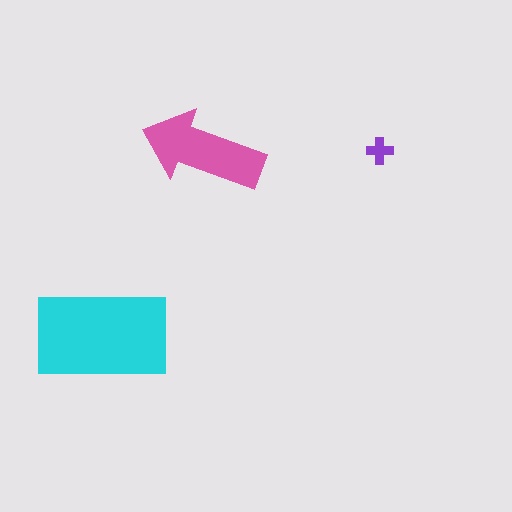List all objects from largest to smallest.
The cyan rectangle, the pink arrow, the purple cross.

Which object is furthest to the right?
The purple cross is rightmost.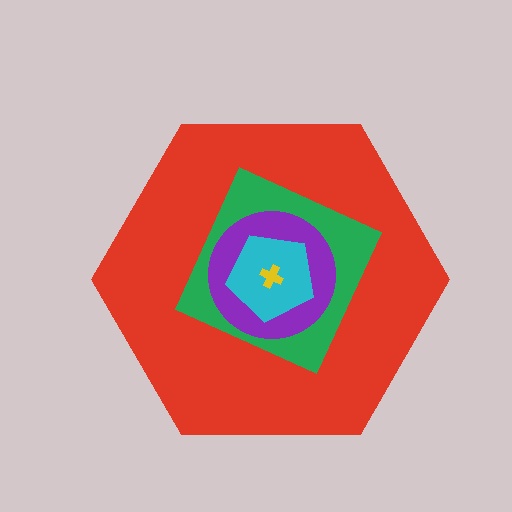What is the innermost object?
The yellow cross.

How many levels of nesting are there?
5.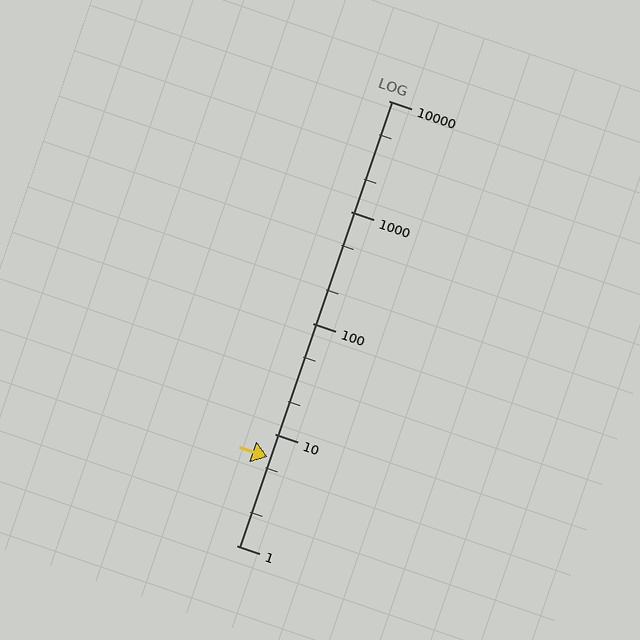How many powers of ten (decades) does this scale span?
The scale spans 4 decades, from 1 to 10000.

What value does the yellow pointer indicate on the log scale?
The pointer indicates approximately 6.3.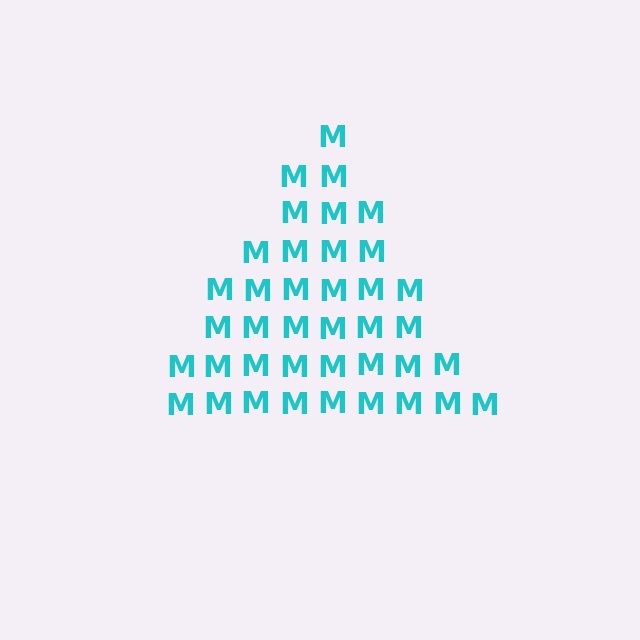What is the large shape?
The large shape is a triangle.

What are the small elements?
The small elements are letter M's.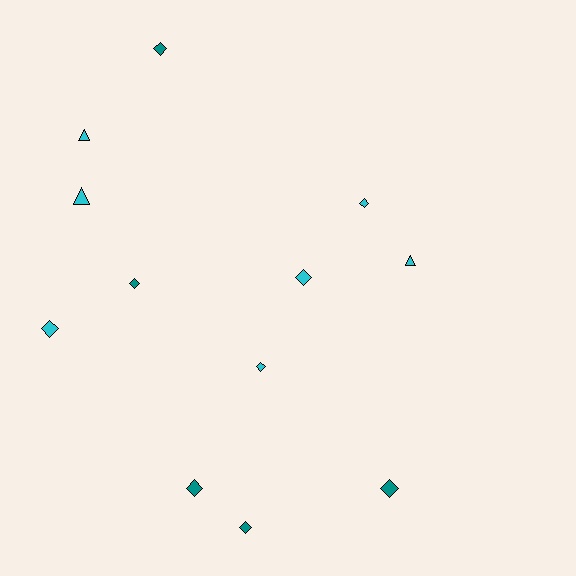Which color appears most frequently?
Cyan, with 7 objects.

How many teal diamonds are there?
There are 5 teal diamonds.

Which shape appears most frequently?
Diamond, with 9 objects.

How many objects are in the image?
There are 12 objects.